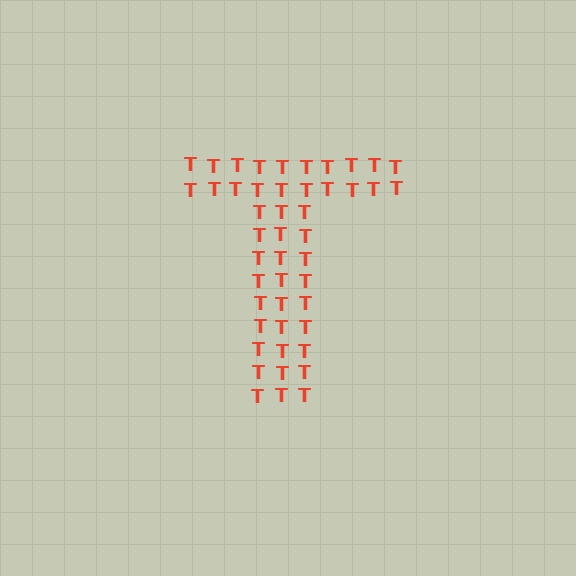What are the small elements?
The small elements are letter T's.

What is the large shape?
The large shape is the letter T.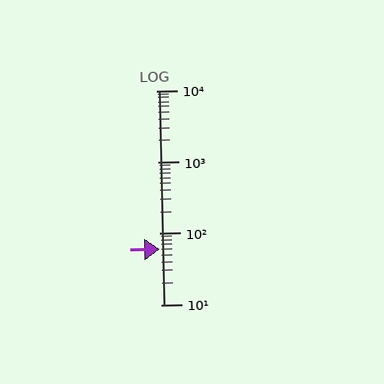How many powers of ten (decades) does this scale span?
The scale spans 3 decades, from 10 to 10000.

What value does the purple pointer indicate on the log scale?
The pointer indicates approximately 60.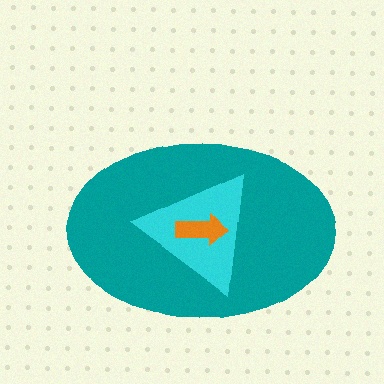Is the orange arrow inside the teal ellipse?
Yes.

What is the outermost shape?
The teal ellipse.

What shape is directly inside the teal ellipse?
The cyan triangle.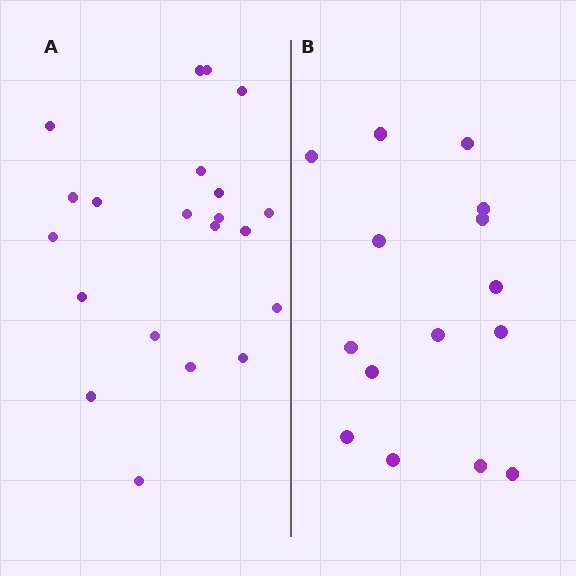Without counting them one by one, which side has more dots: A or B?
Region A (the left region) has more dots.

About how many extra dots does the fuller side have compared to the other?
Region A has about 6 more dots than region B.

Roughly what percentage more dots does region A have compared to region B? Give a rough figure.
About 40% more.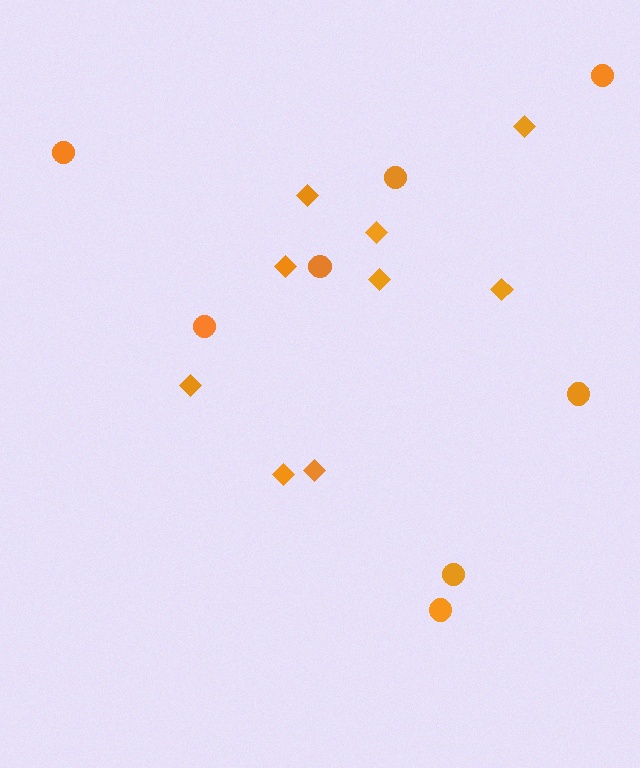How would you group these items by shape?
There are 2 groups: one group of diamonds (9) and one group of circles (8).